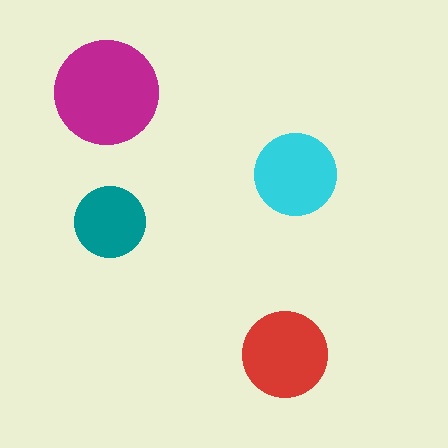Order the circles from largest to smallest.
the magenta one, the red one, the cyan one, the teal one.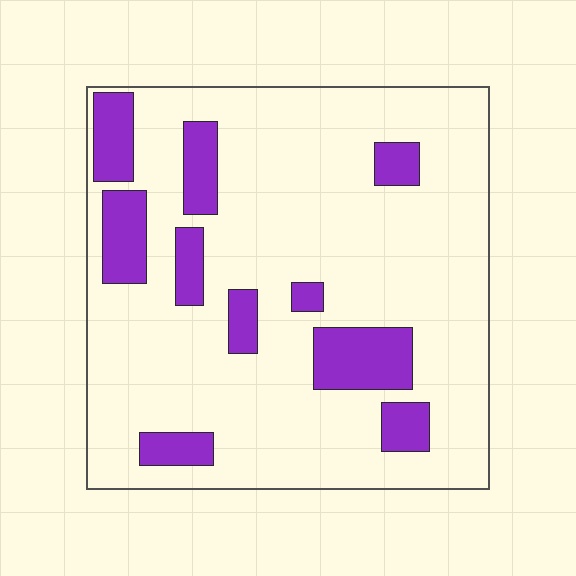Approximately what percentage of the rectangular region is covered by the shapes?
Approximately 20%.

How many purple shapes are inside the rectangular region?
10.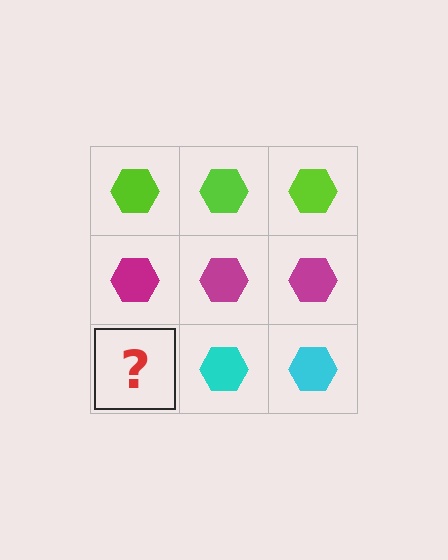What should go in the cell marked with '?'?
The missing cell should contain a cyan hexagon.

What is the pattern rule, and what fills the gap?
The rule is that each row has a consistent color. The gap should be filled with a cyan hexagon.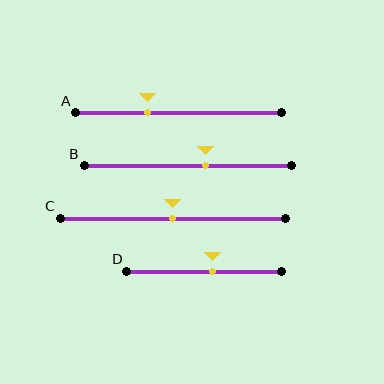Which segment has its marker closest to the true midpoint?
Segment C has its marker closest to the true midpoint.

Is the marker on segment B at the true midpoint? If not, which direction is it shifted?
No, the marker on segment B is shifted to the right by about 8% of the segment length.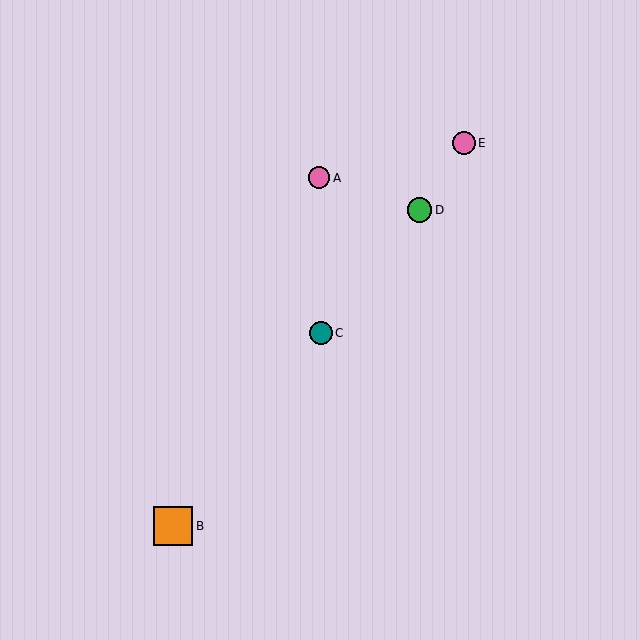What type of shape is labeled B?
Shape B is an orange square.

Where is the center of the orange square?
The center of the orange square is at (173, 526).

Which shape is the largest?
The orange square (labeled B) is the largest.